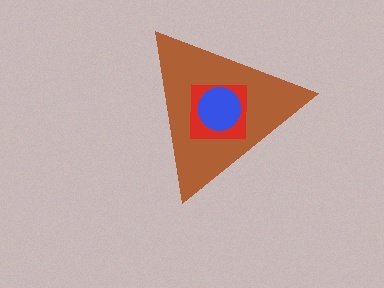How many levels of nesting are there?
3.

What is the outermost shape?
The brown triangle.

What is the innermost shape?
The blue circle.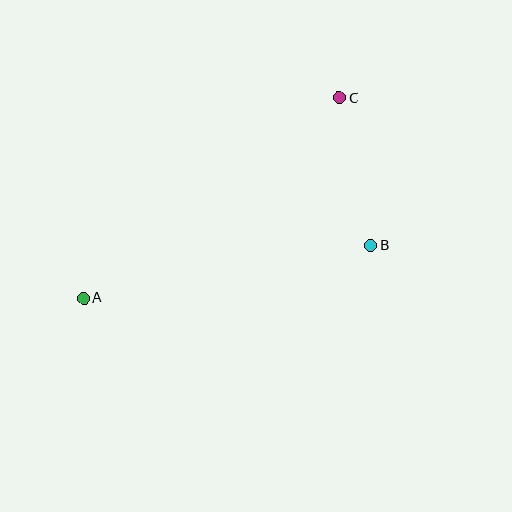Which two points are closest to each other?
Points B and C are closest to each other.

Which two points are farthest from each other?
Points A and C are farthest from each other.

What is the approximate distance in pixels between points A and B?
The distance between A and B is approximately 292 pixels.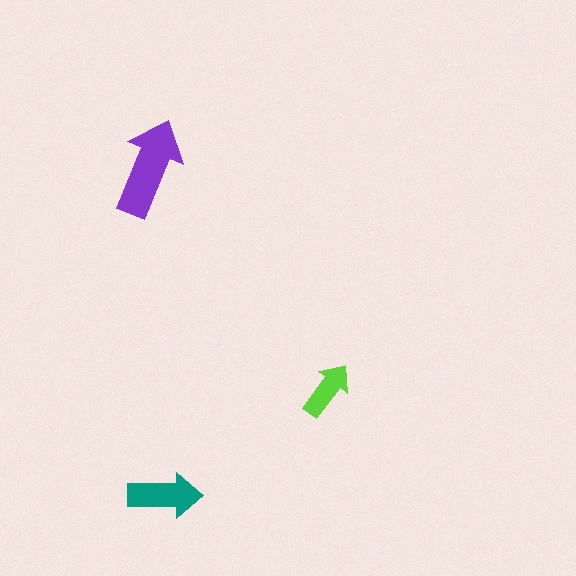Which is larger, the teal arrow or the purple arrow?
The purple one.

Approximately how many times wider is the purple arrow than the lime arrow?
About 1.5 times wider.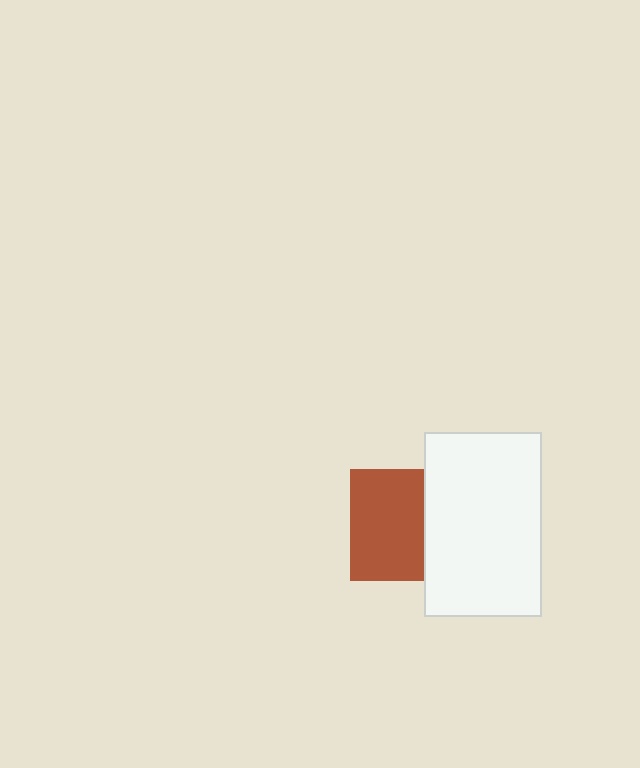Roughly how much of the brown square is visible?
Most of it is visible (roughly 66%).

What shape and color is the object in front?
The object in front is a white rectangle.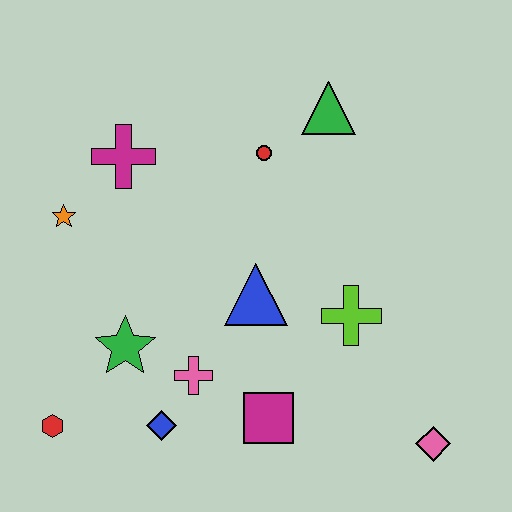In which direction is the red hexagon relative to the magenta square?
The red hexagon is to the left of the magenta square.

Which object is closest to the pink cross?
The blue diamond is closest to the pink cross.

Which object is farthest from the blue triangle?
The red hexagon is farthest from the blue triangle.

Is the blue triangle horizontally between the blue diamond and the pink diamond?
Yes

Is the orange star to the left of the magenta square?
Yes